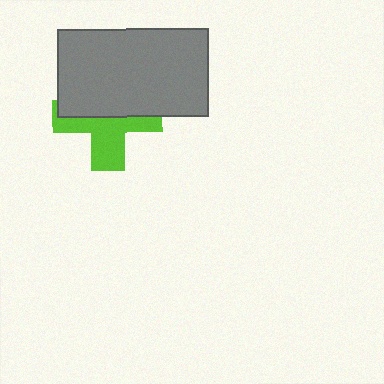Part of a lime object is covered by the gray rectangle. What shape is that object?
It is a cross.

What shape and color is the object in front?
The object in front is a gray rectangle.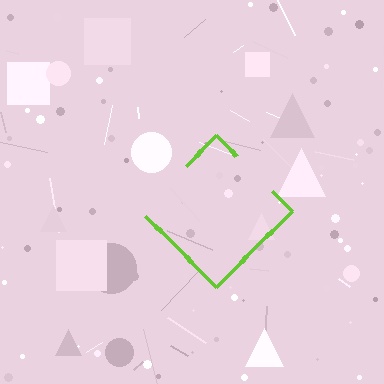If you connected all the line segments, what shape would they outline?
They would outline a diamond.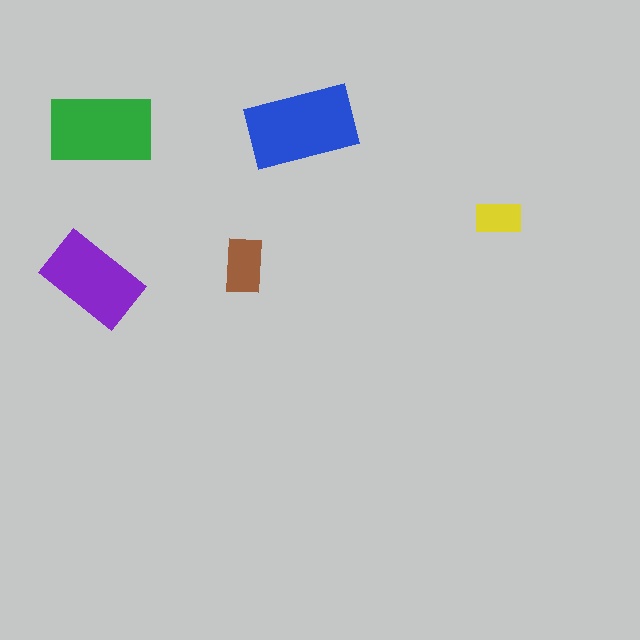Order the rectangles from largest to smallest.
the blue one, the green one, the purple one, the brown one, the yellow one.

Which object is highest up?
The blue rectangle is topmost.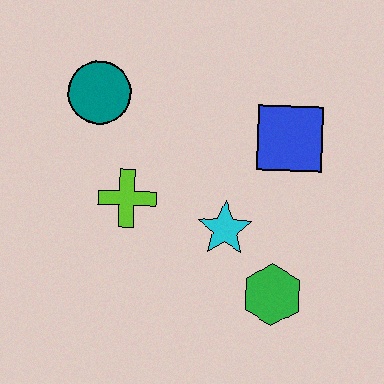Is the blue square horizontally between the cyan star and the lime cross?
No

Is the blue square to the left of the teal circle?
No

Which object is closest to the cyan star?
The green hexagon is closest to the cyan star.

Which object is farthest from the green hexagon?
The teal circle is farthest from the green hexagon.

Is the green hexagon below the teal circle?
Yes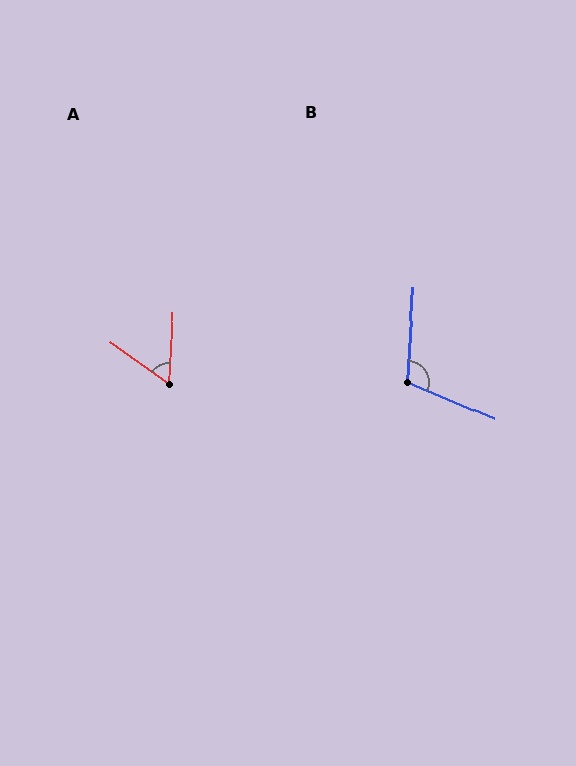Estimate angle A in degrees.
Approximately 59 degrees.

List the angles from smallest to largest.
A (59°), B (109°).